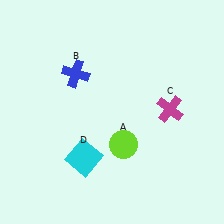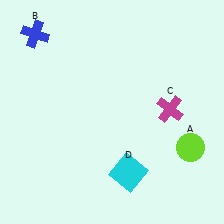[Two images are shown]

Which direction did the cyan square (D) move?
The cyan square (D) moved right.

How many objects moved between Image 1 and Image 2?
3 objects moved between the two images.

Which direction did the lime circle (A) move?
The lime circle (A) moved right.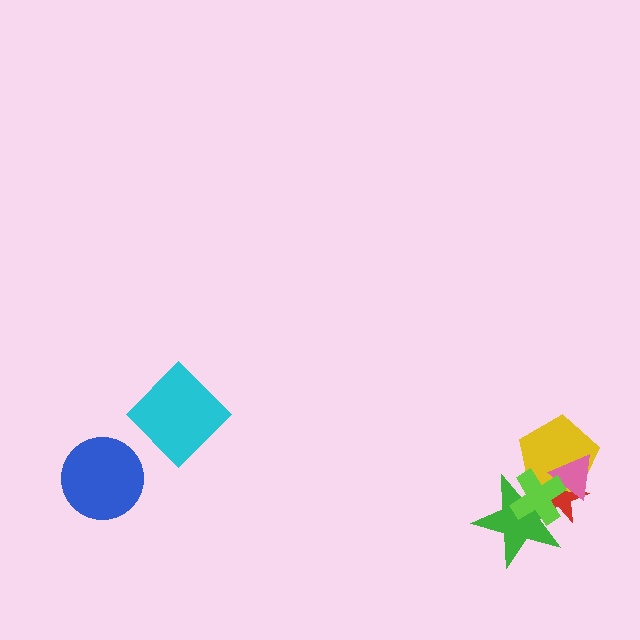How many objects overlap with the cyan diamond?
0 objects overlap with the cyan diamond.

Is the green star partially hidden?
Yes, it is partially covered by another shape.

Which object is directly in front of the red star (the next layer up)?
The yellow pentagon is directly in front of the red star.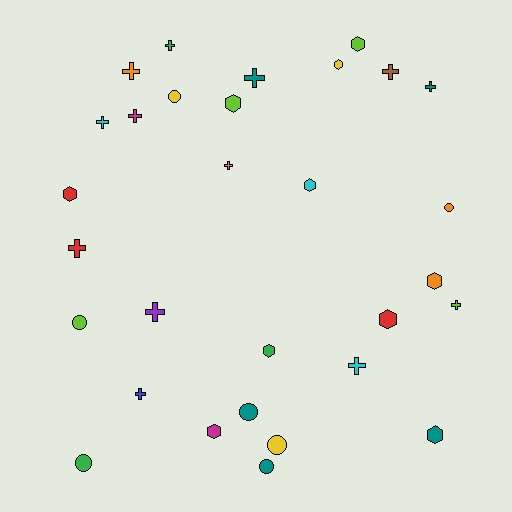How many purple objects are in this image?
There is 1 purple object.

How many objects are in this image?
There are 30 objects.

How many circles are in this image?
There are 7 circles.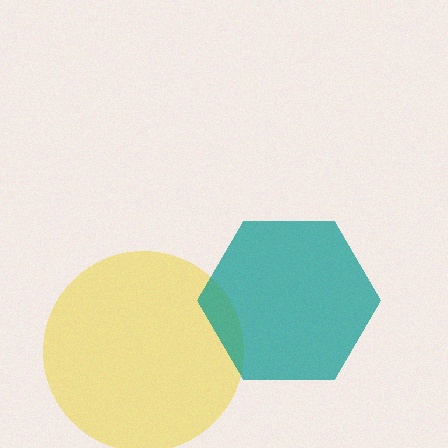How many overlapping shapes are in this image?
There are 2 overlapping shapes in the image.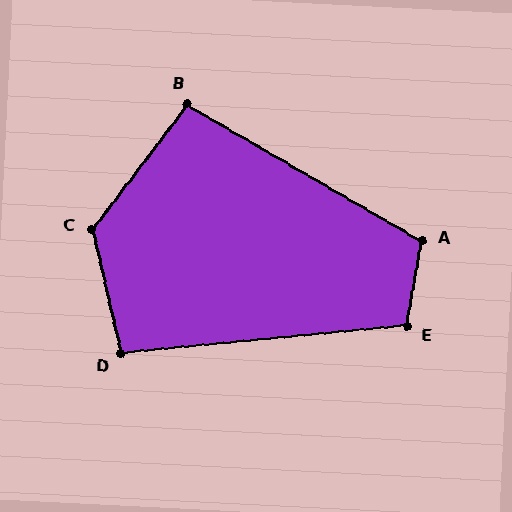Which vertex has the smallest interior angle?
B, at approximately 97 degrees.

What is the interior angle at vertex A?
Approximately 110 degrees (obtuse).